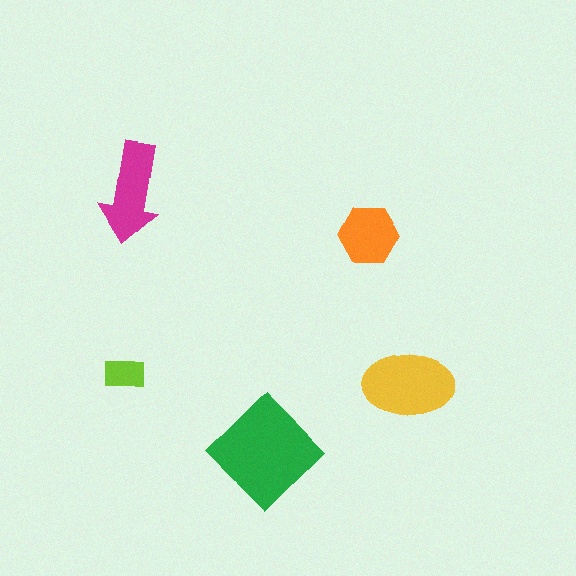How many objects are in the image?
There are 5 objects in the image.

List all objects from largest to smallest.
The green diamond, the yellow ellipse, the magenta arrow, the orange hexagon, the lime rectangle.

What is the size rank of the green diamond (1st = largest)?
1st.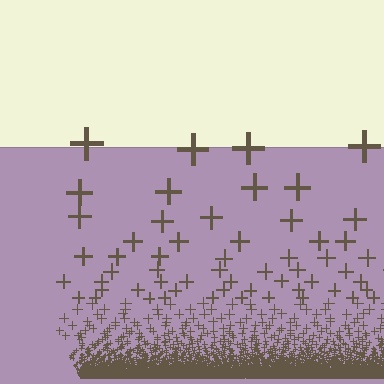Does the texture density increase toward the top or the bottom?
Density increases toward the bottom.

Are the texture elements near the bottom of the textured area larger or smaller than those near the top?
Smaller. The gradient is inverted — elements near the bottom are smaller and denser.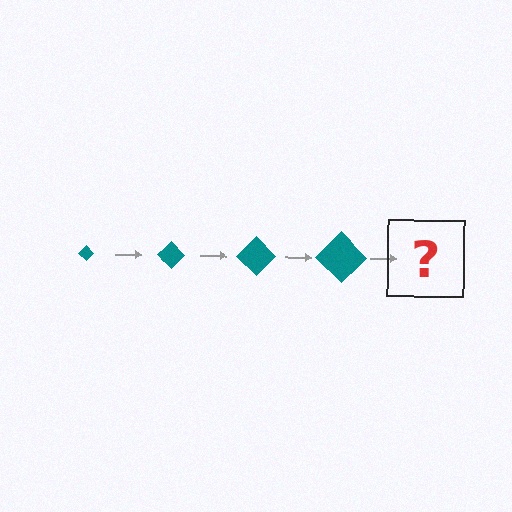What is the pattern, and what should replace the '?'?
The pattern is that the diamond gets progressively larger each step. The '?' should be a teal diamond, larger than the previous one.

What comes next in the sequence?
The next element should be a teal diamond, larger than the previous one.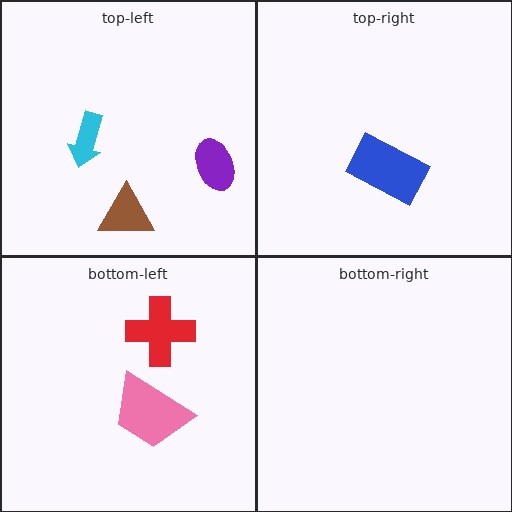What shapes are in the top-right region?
The blue rectangle.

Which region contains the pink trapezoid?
The bottom-left region.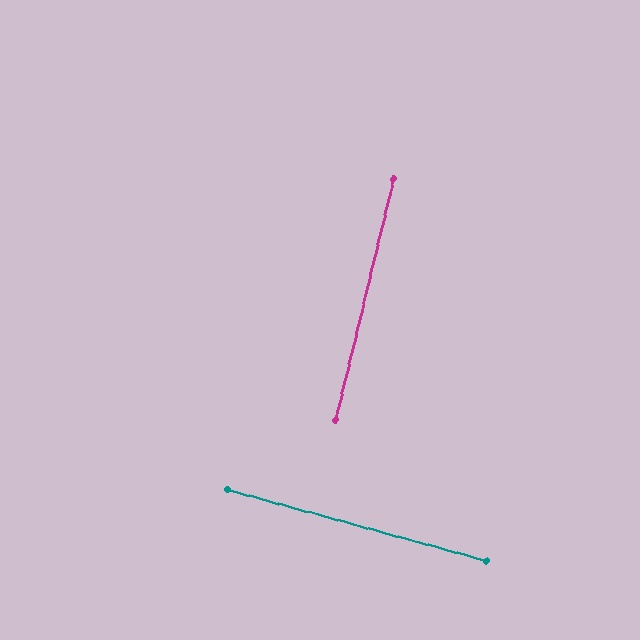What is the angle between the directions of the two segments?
Approximately 88 degrees.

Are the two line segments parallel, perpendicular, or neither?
Perpendicular — they meet at approximately 88°.